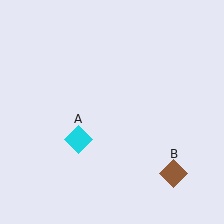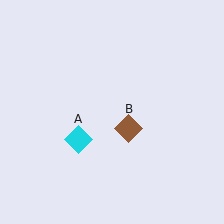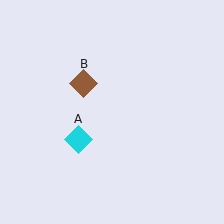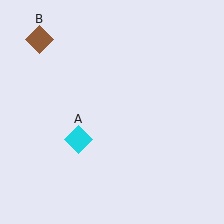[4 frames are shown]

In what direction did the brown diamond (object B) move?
The brown diamond (object B) moved up and to the left.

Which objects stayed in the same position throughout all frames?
Cyan diamond (object A) remained stationary.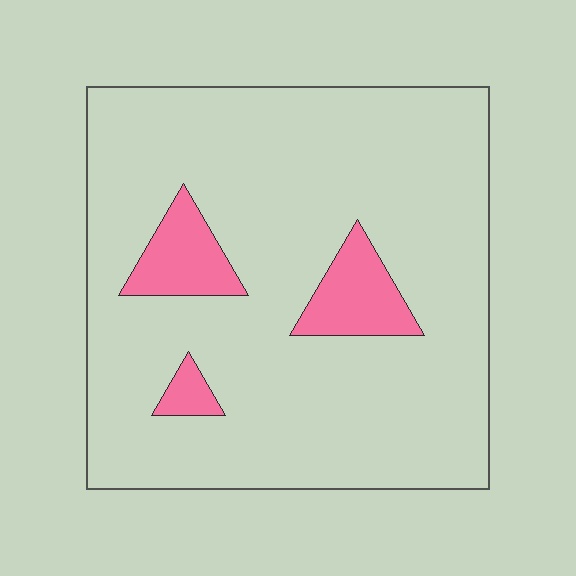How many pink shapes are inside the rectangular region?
3.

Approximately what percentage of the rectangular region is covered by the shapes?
Approximately 10%.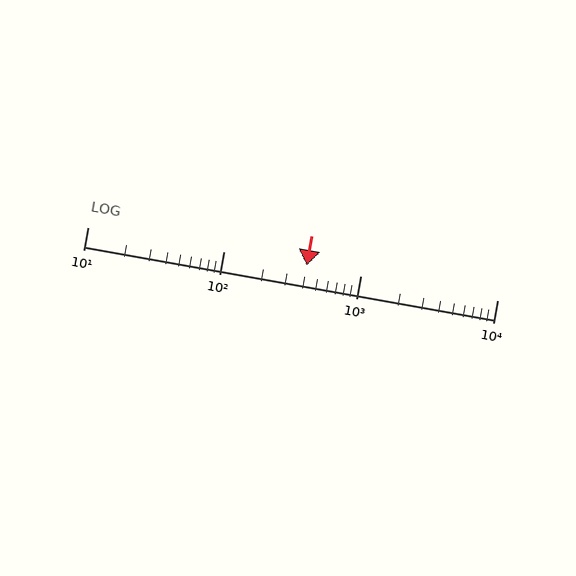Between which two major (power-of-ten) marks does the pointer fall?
The pointer is between 100 and 1000.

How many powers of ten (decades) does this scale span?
The scale spans 3 decades, from 10 to 10000.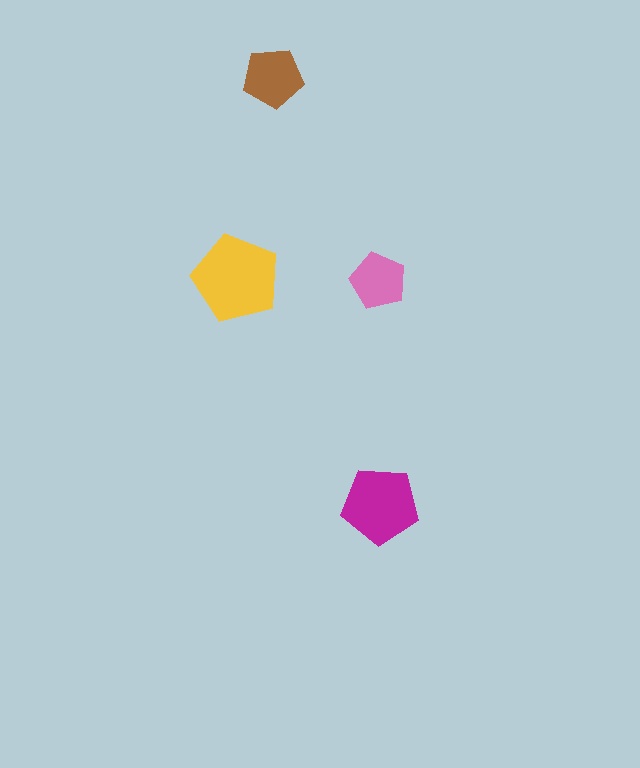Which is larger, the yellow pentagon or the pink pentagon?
The yellow one.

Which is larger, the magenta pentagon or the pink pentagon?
The magenta one.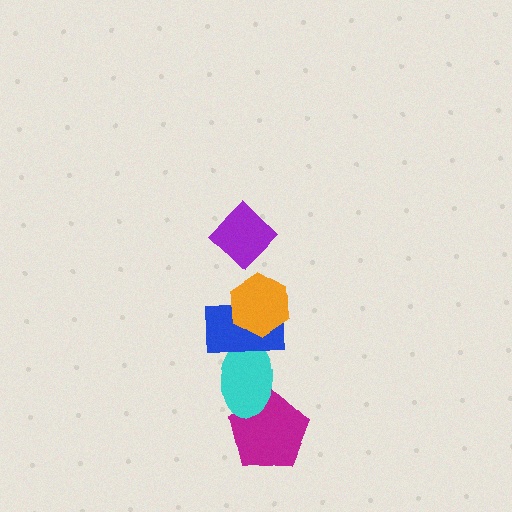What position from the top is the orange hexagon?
The orange hexagon is 2nd from the top.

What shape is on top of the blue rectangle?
The orange hexagon is on top of the blue rectangle.